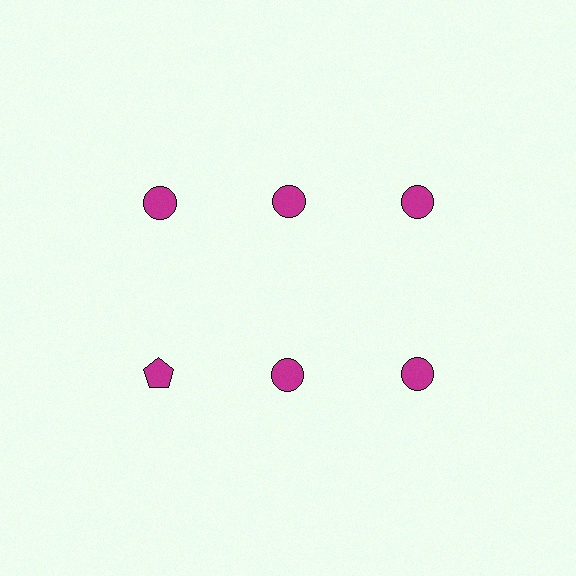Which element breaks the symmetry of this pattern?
The magenta pentagon in the second row, leftmost column breaks the symmetry. All other shapes are magenta circles.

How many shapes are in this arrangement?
There are 6 shapes arranged in a grid pattern.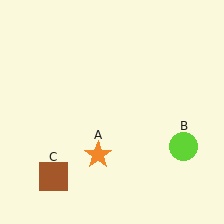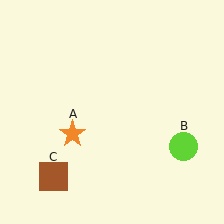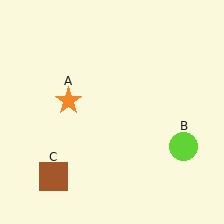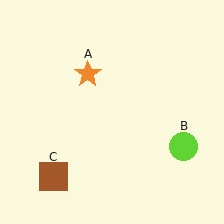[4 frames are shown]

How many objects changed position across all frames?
1 object changed position: orange star (object A).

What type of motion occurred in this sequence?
The orange star (object A) rotated clockwise around the center of the scene.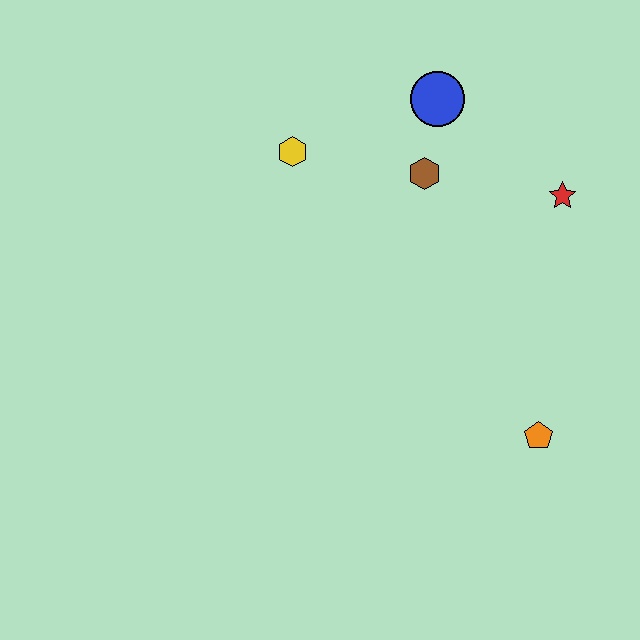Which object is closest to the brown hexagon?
The blue circle is closest to the brown hexagon.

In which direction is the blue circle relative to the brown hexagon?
The blue circle is above the brown hexagon.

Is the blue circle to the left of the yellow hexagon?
No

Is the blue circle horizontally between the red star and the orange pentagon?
No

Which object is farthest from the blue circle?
The orange pentagon is farthest from the blue circle.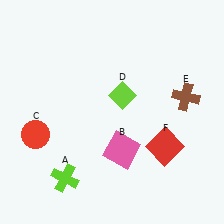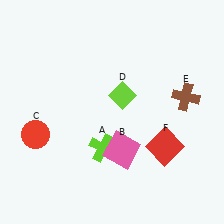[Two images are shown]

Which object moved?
The lime cross (A) moved right.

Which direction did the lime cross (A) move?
The lime cross (A) moved right.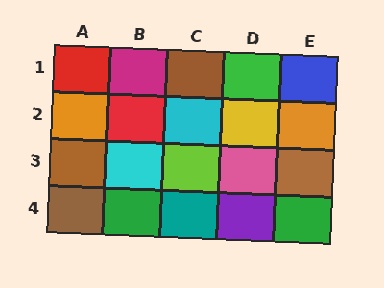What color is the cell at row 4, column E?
Green.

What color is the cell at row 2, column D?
Yellow.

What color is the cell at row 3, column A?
Brown.